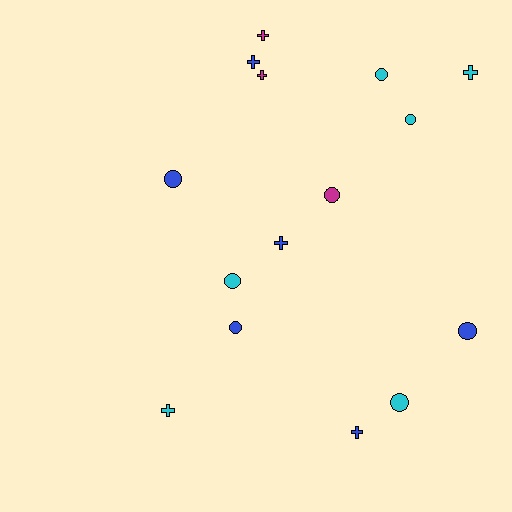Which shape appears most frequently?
Circle, with 8 objects.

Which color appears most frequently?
Blue, with 6 objects.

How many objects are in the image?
There are 15 objects.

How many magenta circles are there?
There is 1 magenta circle.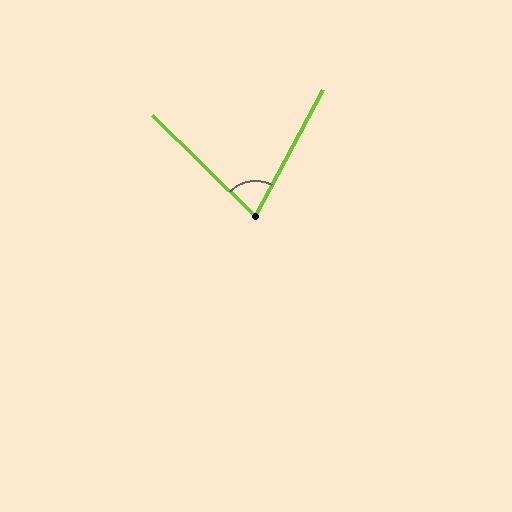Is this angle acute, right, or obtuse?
It is acute.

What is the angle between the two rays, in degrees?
Approximately 74 degrees.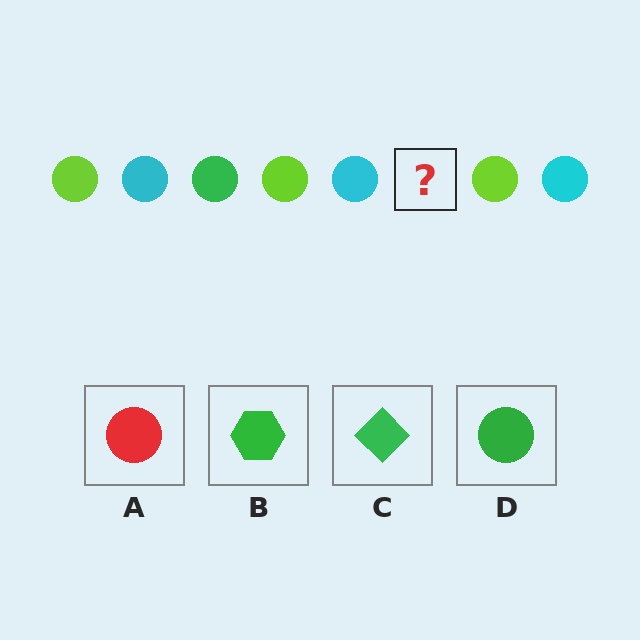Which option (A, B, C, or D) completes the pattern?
D.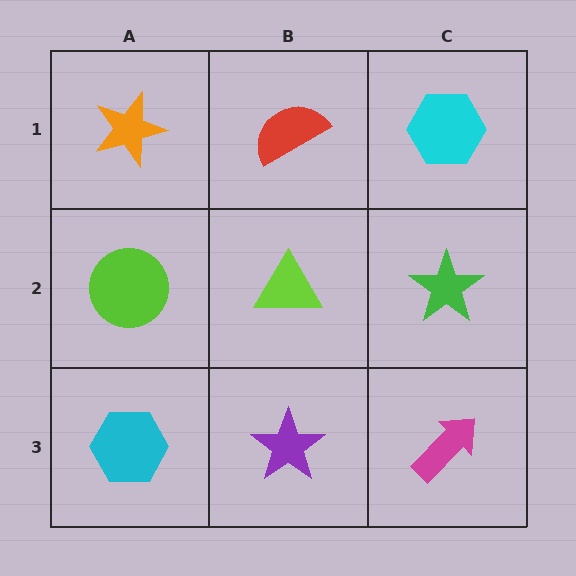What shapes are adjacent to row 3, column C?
A green star (row 2, column C), a purple star (row 3, column B).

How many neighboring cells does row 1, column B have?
3.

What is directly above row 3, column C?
A green star.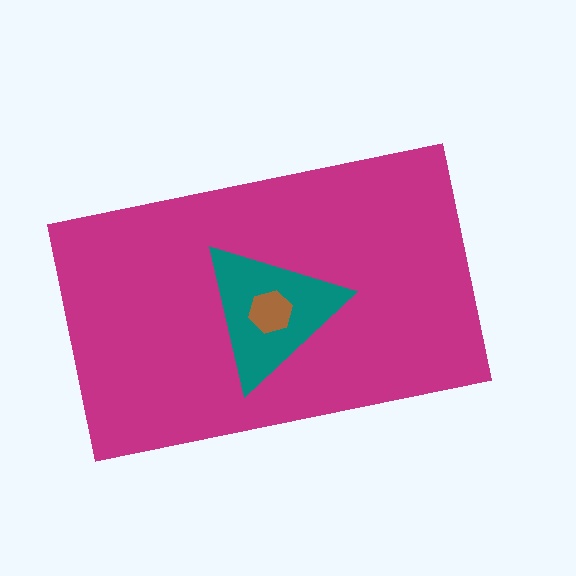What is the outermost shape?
The magenta rectangle.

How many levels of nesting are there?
3.